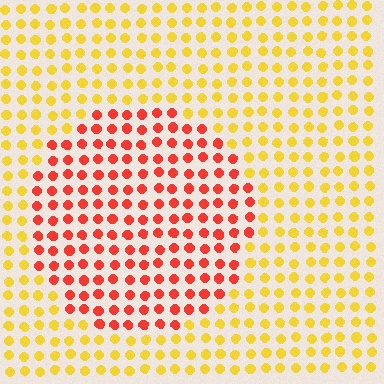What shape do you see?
I see a circle.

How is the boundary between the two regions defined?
The boundary is defined purely by a slight shift in hue (about 49 degrees). Spacing, size, and orientation are identical on both sides.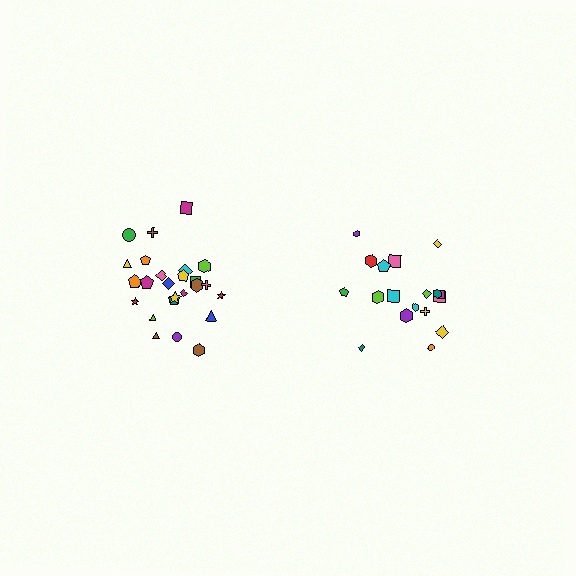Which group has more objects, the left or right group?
The left group.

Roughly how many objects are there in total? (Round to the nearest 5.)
Roughly 45 objects in total.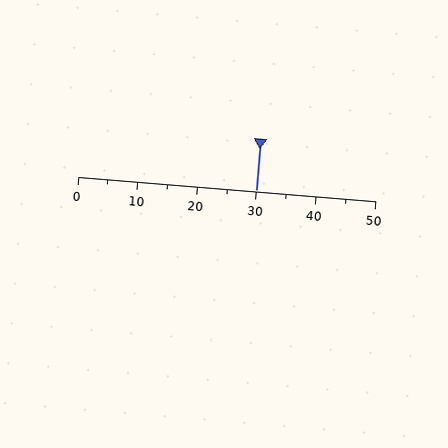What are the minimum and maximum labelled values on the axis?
The axis runs from 0 to 50.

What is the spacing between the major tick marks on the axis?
The major ticks are spaced 10 apart.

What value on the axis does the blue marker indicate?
The marker indicates approximately 30.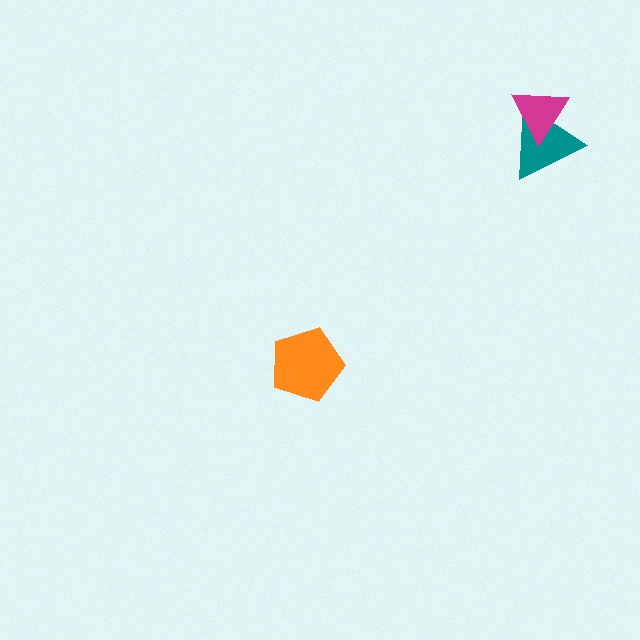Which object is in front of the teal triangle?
The magenta triangle is in front of the teal triangle.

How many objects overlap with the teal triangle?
1 object overlaps with the teal triangle.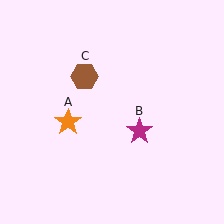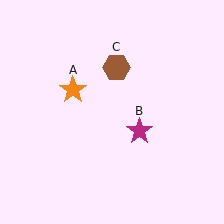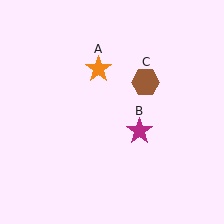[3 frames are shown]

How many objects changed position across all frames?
2 objects changed position: orange star (object A), brown hexagon (object C).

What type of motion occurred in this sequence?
The orange star (object A), brown hexagon (object C) rotated clockwise around the center of the scene.